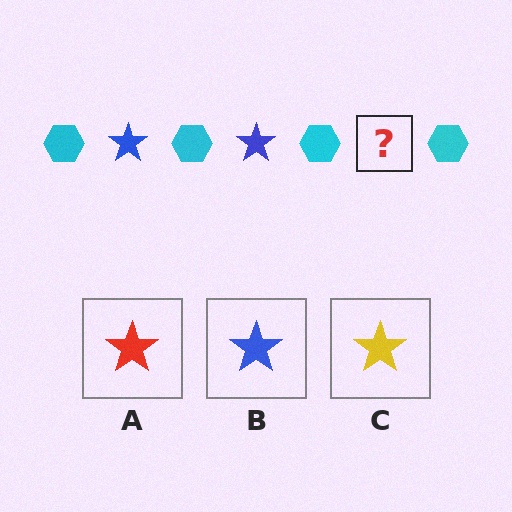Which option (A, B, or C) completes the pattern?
B.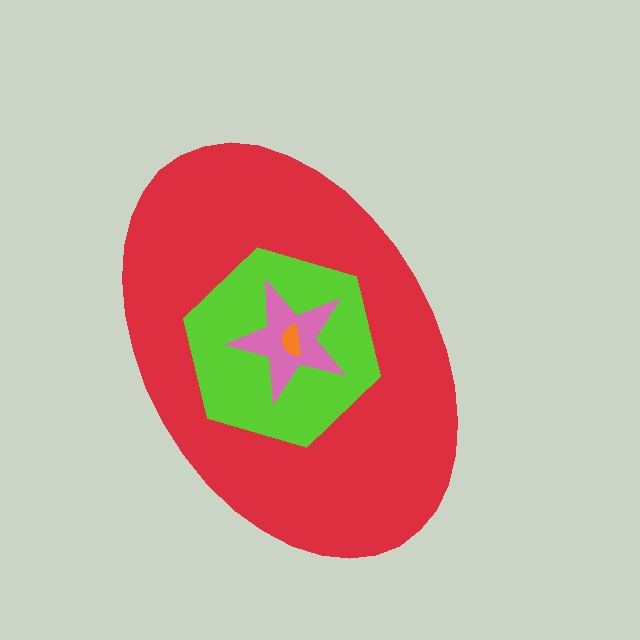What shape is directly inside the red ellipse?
The lime hexagon.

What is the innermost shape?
The orange semicircle.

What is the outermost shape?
The red ellipse.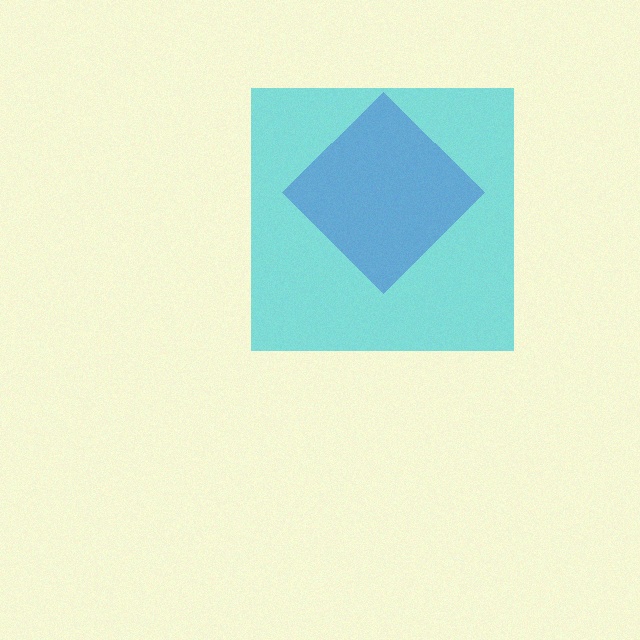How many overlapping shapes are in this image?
There are 2 overlapping shapes in the image.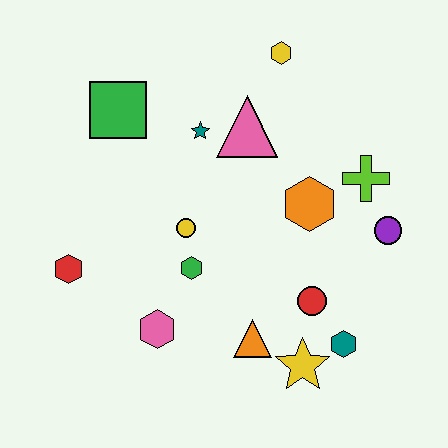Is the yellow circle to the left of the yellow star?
Yes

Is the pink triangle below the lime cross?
No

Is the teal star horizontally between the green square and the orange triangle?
Yes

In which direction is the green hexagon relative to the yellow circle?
The green hexagon is below the yellow circle.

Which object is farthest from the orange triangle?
The yellow hexagon is farthest from the orange triangle.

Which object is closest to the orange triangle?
The yellow star is closest to the orange triangle.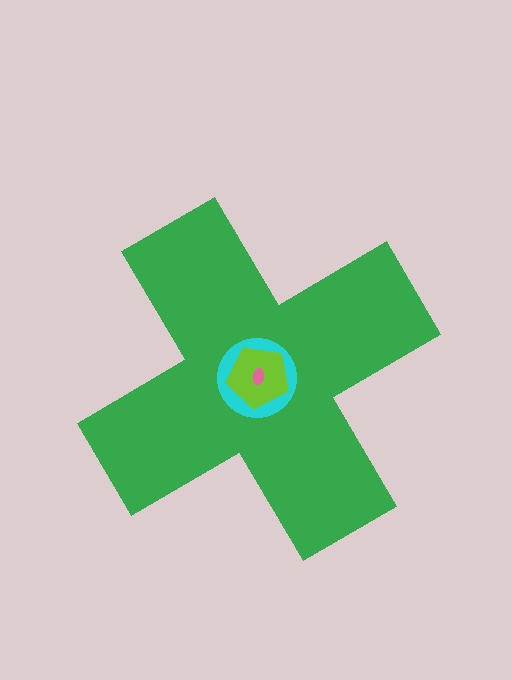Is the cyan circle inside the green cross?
Yes.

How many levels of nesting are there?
4.